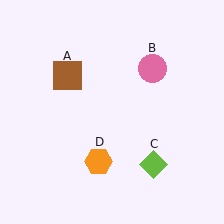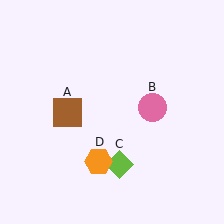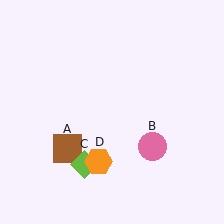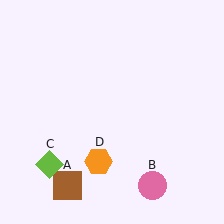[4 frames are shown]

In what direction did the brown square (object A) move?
The brown square (object A) moved down.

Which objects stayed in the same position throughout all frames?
Orange hexagon (object D) remained stationary.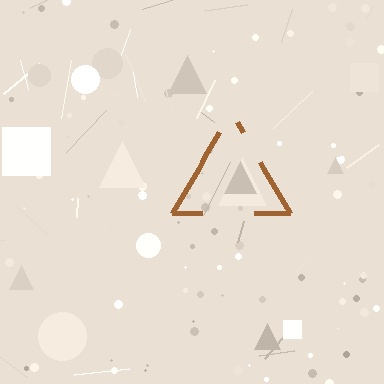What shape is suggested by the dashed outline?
The dashed outline suggests a triangle.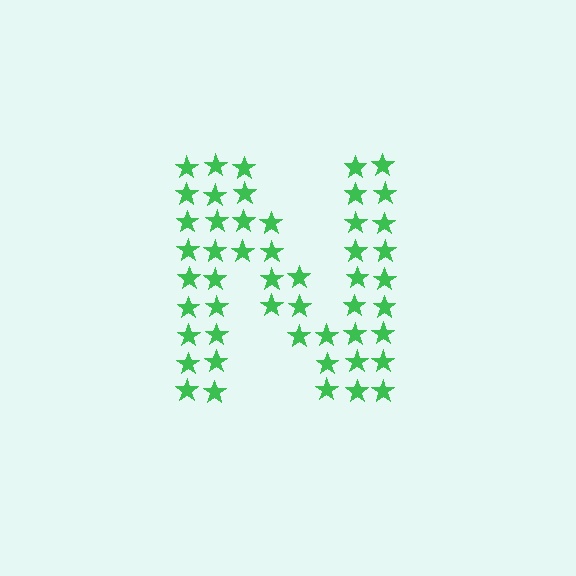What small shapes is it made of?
It is made of small stars.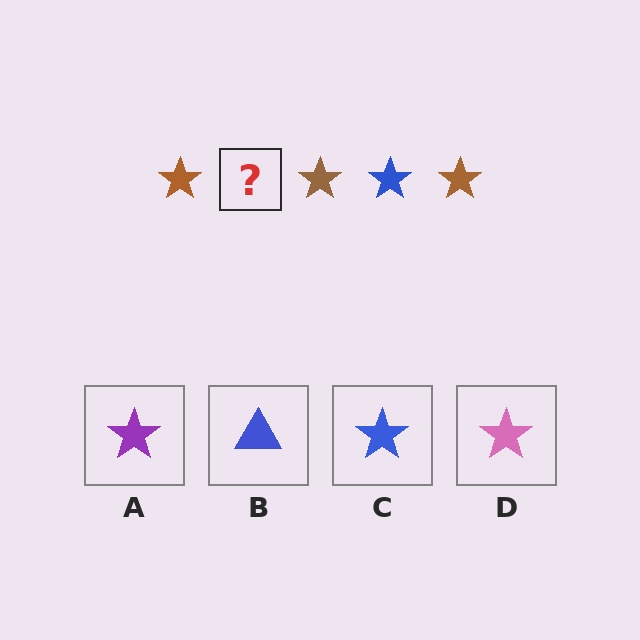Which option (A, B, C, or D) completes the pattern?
C.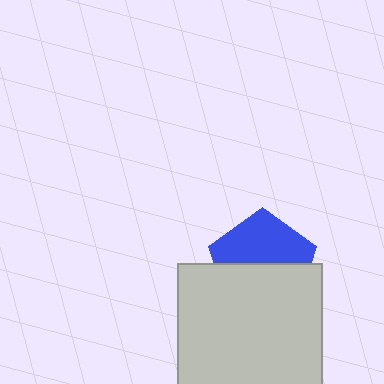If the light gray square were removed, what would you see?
You would see the complete blue pentagon.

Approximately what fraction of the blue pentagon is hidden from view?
Roughly 49% of the blue pentagon is hidden behind the light gray square.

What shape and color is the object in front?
The object in front is a light gray square.